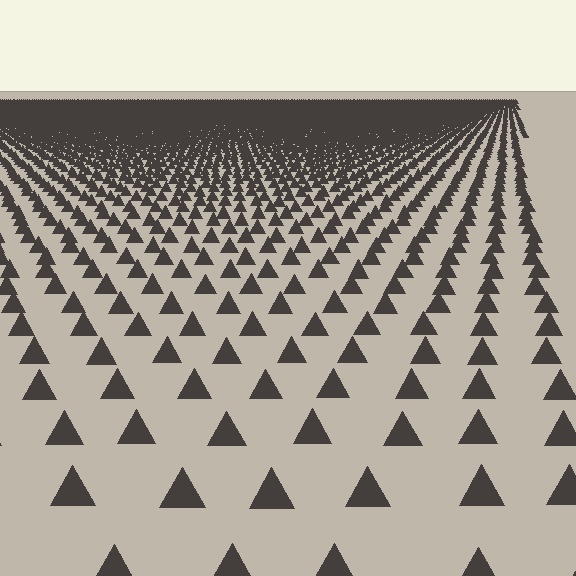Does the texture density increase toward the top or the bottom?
Density increases toward the top.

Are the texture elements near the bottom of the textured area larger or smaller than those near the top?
Larger. Near the bottom, elements are closer to the viewer and appear at a bigger on-screen size.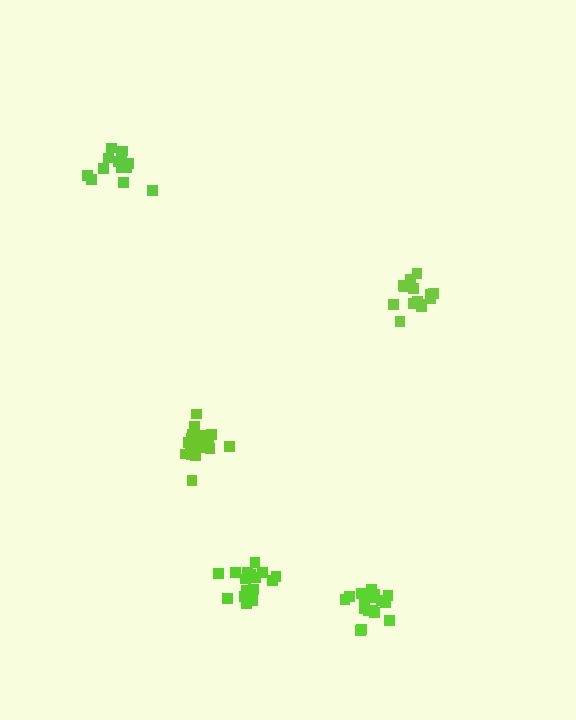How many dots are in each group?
Group 1: 18 dots, Group 2: 14 dots, Group 3: 17 dots, Group 4: 13 dots, Group 5: 18 dots (80 total).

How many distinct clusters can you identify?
There are 5 distinct clusters.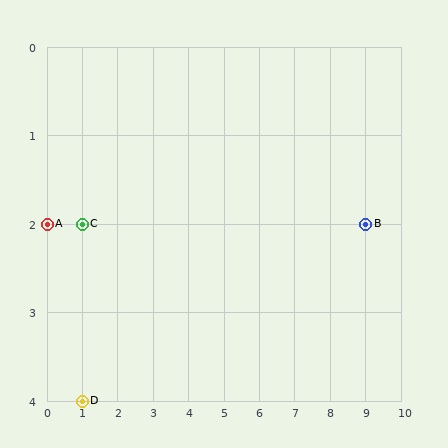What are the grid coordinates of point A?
Point A is at grid coordinates (0, 2).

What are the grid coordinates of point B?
Point B is at grid coordinates (9, 2).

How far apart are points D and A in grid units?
Points D and A are 1 column and 2 rows apart (about 2.2 grid units diagonally).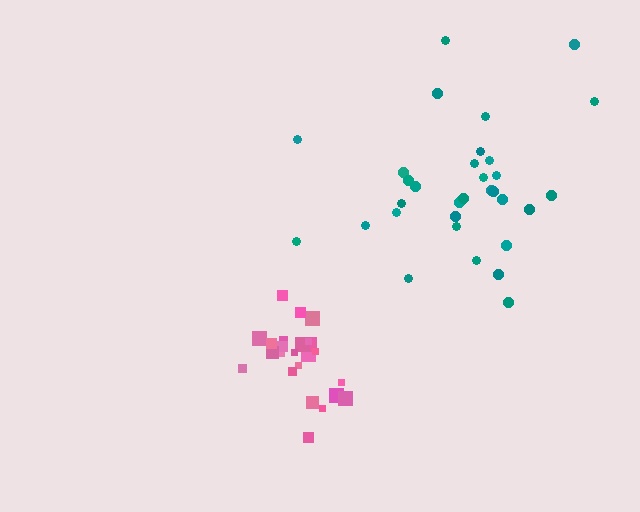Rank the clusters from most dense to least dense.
pink, teal.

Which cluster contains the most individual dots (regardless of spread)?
Teal (32).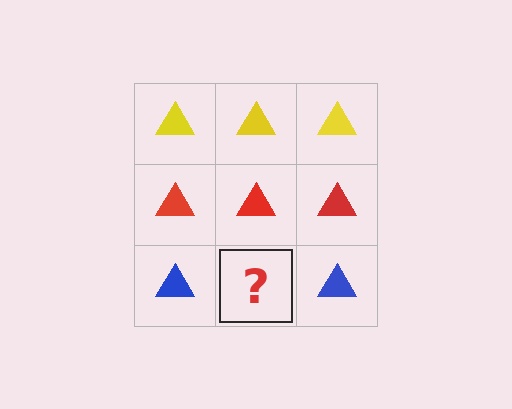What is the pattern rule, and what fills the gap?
The rule is that each row has a consistent color. The gap should be filled with a blue triangle.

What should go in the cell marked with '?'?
The missing cell should contain a blue triangle.